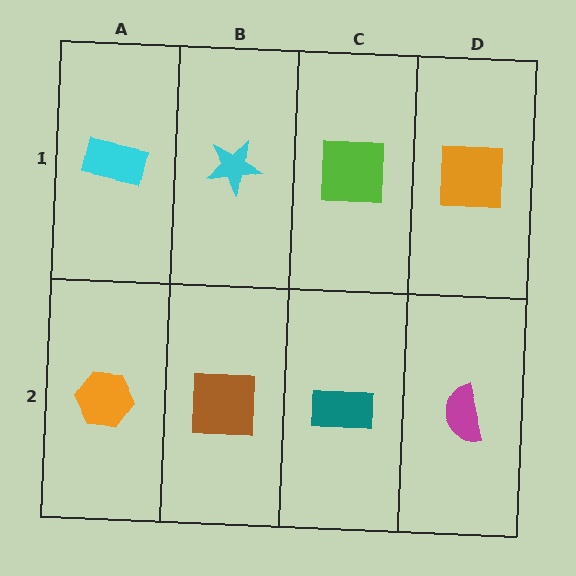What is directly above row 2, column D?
An orange square.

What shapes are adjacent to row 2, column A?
A cyan rectangle (row 1, column A), a brown square (row 2, column B).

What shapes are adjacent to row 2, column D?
An orange square (row 1, column D), a teal rectangle (row 2, column C).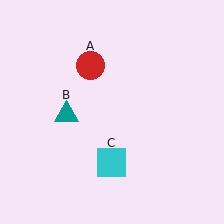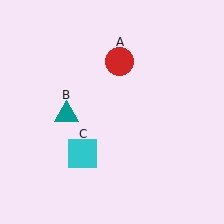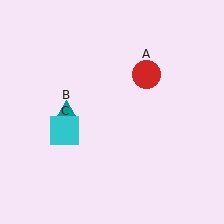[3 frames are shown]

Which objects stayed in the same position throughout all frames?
Teal triangle (object B) remained stationary.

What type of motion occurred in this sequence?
The red circle (object A), cyan square (object C) rotated clockwise around the center of the scene.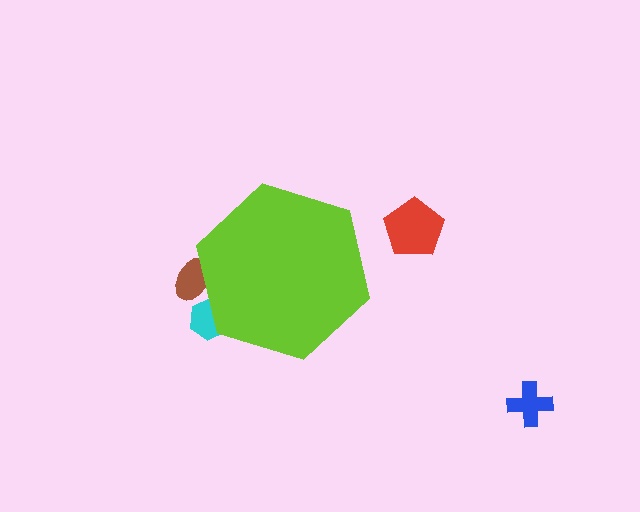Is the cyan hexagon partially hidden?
Yes, the cyan hexagon is partially hidden behind the lime hexagon.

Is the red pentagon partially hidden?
No, the red pentagon is fully visible.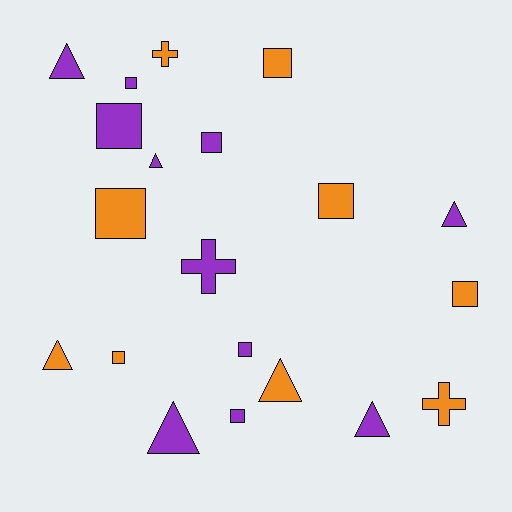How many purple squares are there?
There are 5 purple squares.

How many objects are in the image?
There are 20 objects.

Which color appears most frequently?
Purple, with 11 objects.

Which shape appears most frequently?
Square, with 10 objects.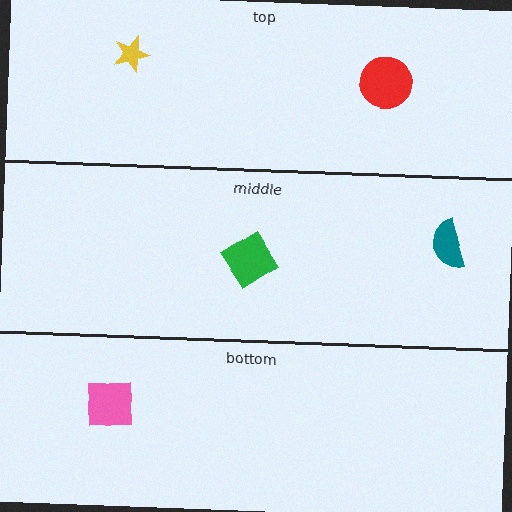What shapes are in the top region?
The red circle, the yellow star.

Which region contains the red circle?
The top region.